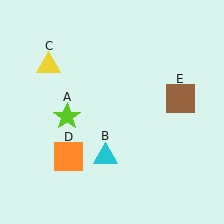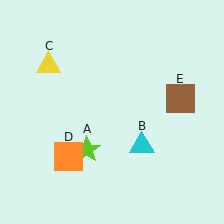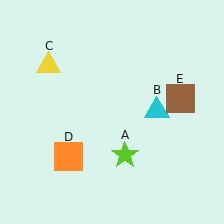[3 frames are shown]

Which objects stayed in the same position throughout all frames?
Yellow triangle (object C) and orange square (object D) and brown square (object E) remained stationary.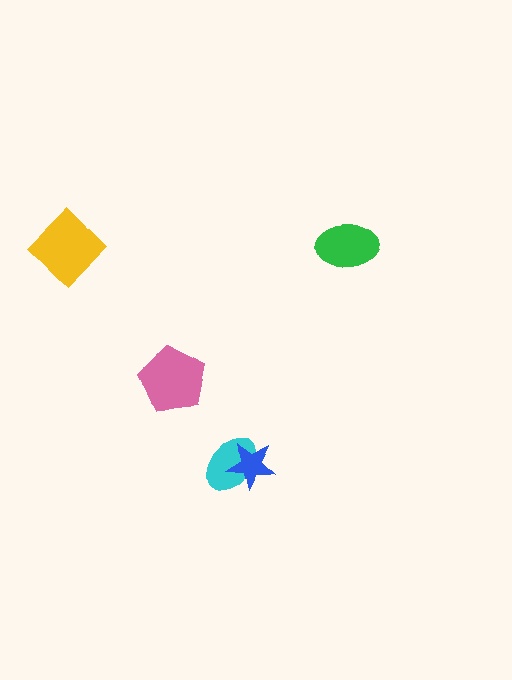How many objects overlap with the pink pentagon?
0 objects overlap with the pink pentagon.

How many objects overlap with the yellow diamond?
0 objects overlap with the yellow diamond.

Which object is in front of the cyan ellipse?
The blue star is in front of the cyan ellipse.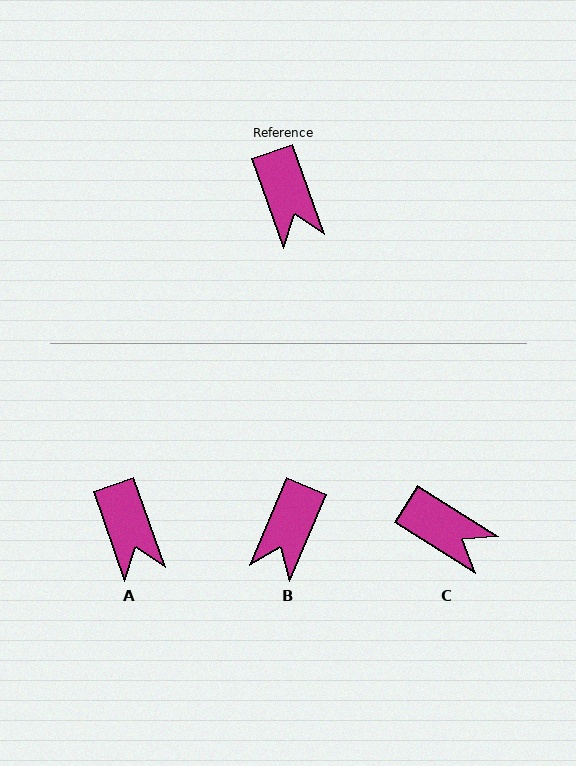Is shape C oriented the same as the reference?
No, it is off by about 38 degrees.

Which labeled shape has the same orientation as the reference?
A.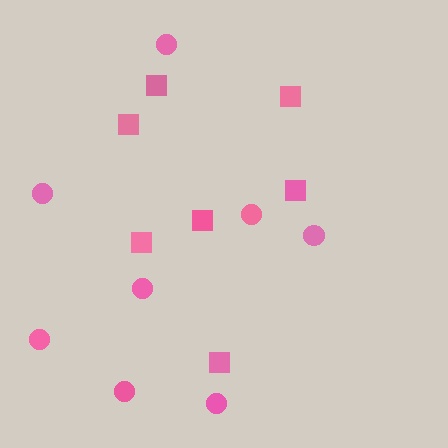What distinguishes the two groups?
There are 2 groups: one group of squares (7) and one group of circles (8).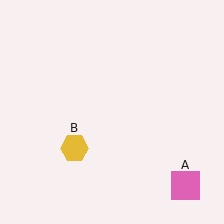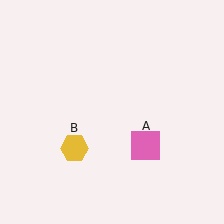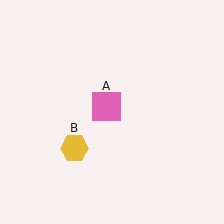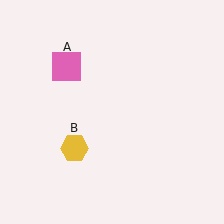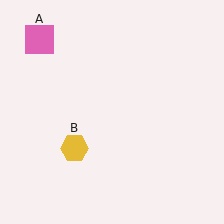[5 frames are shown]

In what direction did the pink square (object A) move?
The pink square (object A) moved up and to the left.